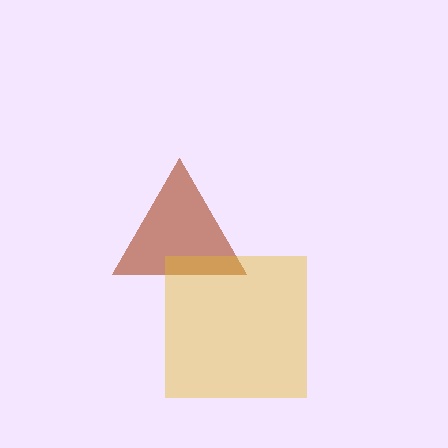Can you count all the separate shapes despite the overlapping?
Yes, there are 2 separate shapes.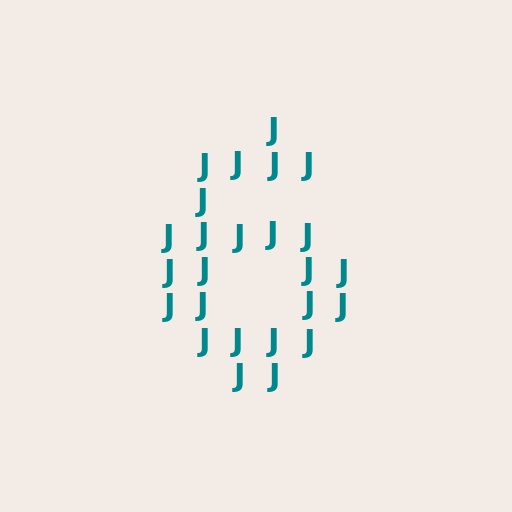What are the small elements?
The small elements are letter J's.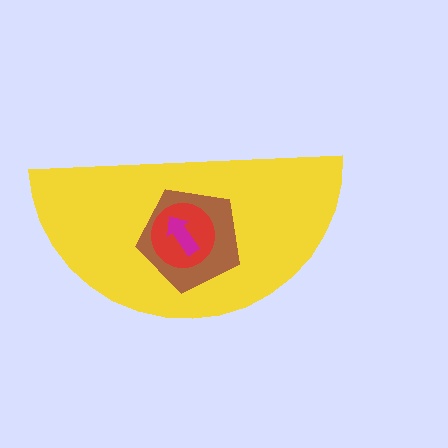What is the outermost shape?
The yellow semicircle.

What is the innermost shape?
The magenta arrow.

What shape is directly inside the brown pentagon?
The red circle.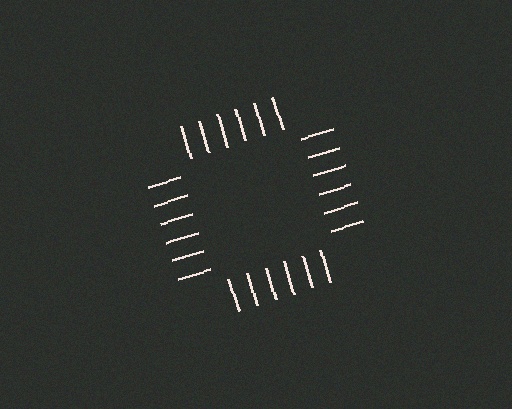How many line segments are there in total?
24 — 6 along each of the 4 edges.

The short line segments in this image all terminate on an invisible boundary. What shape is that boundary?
An illusory square — the line segments terminate on its edges but no continuous stroke is drawn.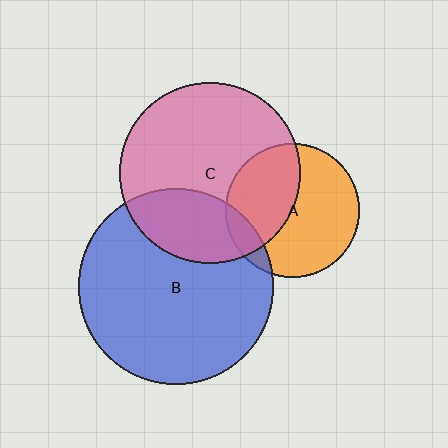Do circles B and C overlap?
Yes.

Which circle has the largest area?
Circle B (blue).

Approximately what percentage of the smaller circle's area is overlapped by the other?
Approximately 25%.